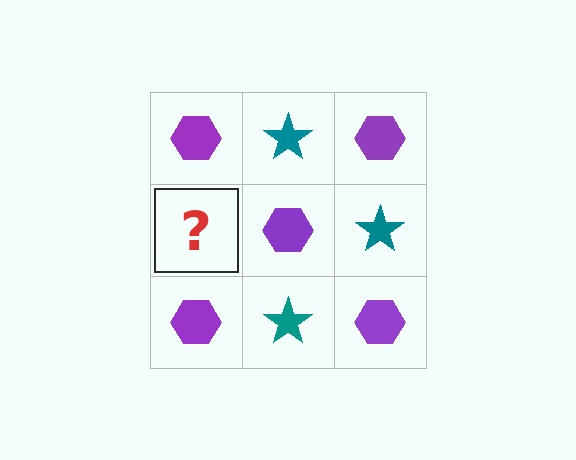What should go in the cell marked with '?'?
The missing cell should contain a teal star.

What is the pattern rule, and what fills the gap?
The rule is that it alternates purple hexagon and teal star in a checkerboard pattern. The gap should be filled with a teal star.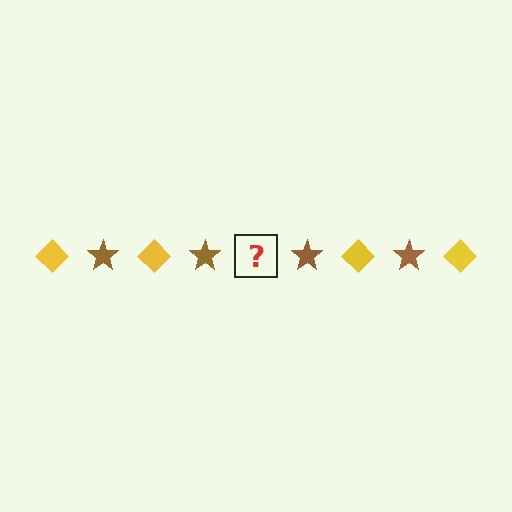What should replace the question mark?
The question mark should be replaced with a yellow diamond.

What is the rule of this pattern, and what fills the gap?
The rule is that the pattern alternates between yellow diamond and brown star. The gap should be filled with a yellow diamond.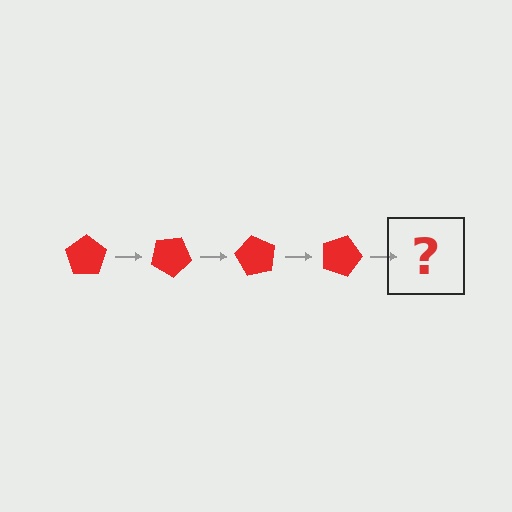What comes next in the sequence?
The next element should be a red pentagon rotated 120 degrees.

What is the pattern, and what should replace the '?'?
The pattern is that the pentagon rotates 30 degrees each step. The '?' should be a red pentagon rotated 120 degrees.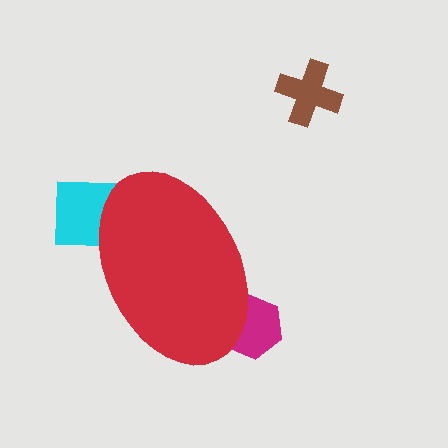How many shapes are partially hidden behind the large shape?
2 shapes are partially hidden.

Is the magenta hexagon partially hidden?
Yes, the magenta hexagon is partially hidden behind the red ellipse.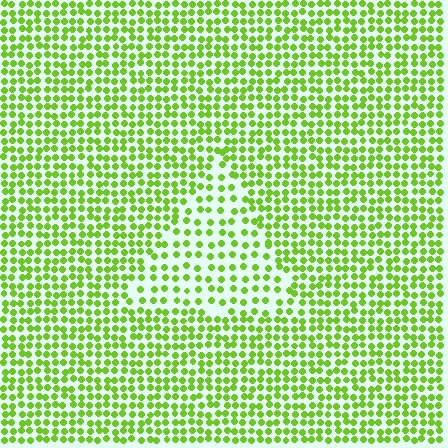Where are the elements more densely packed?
The elements are more densely packed outside the triangle boundary.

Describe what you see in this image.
The image contains small lime elements arranged at two different densities. A triangle-shaped region is visible where the elements are less densely packed than the surrounding area.